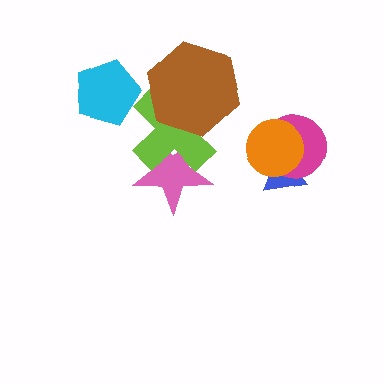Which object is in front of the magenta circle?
The orange circle is in front of the magenta circle.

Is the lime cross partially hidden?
Yes, it is partially covered by another shape.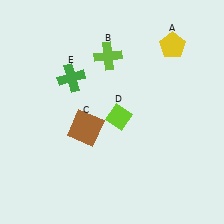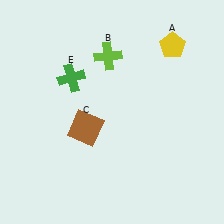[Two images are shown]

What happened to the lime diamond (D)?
The lime diamond (D) was removed in Image 2. It was in the bottom-right area of Image 1.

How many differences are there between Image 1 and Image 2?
There is 1 difference between the two images.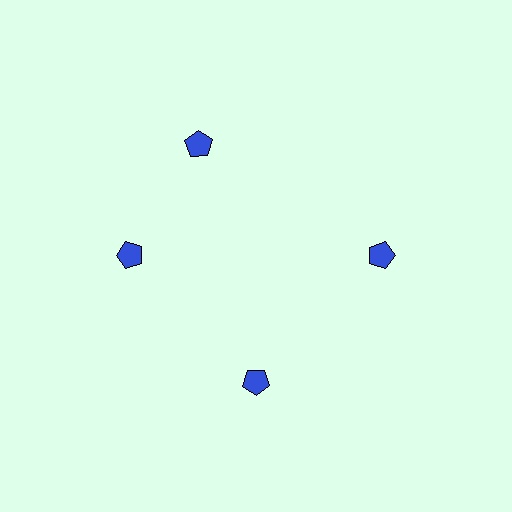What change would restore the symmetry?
The symmetry would be restored by rotating it back into even spacing with its neighbors so that all 4 pentagons sit at equal angles and equal distance from the center.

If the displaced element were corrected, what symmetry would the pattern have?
It would have 4-fold rotational symmetry — the pattern would map onto itself every 90 degrees.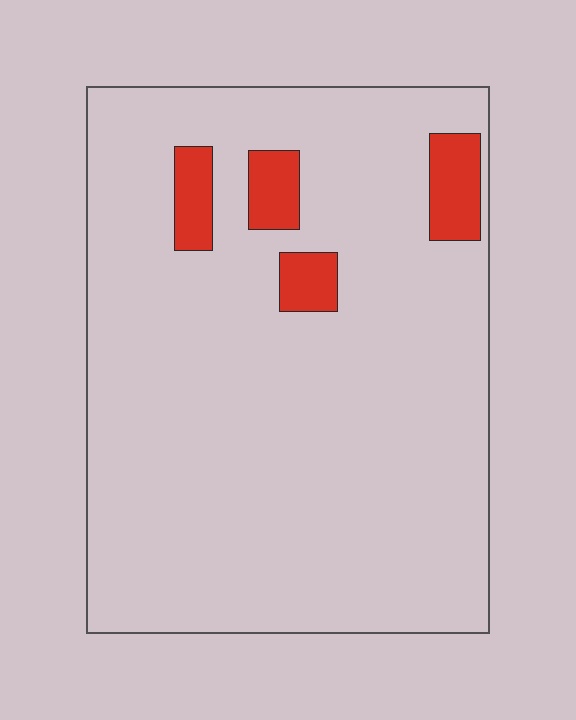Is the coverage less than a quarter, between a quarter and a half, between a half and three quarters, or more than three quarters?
Less than a quarter.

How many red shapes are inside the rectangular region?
4.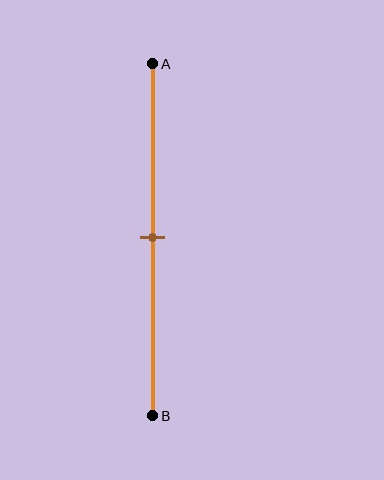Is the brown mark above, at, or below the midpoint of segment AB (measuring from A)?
The brown mark is approximately at the midpoint of segment AB.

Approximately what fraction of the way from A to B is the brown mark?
The brown mark is approximately 50% of the way from A to B.